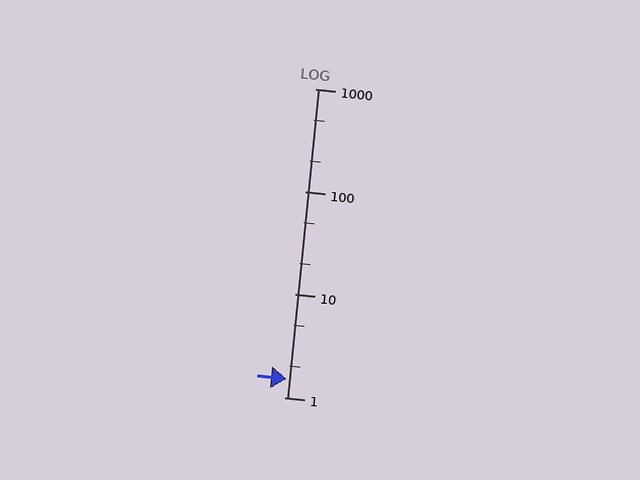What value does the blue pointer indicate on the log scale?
The pointer indicates approximately 1.5.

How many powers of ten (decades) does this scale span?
The scale spans 3 decades, from 1 to 1000.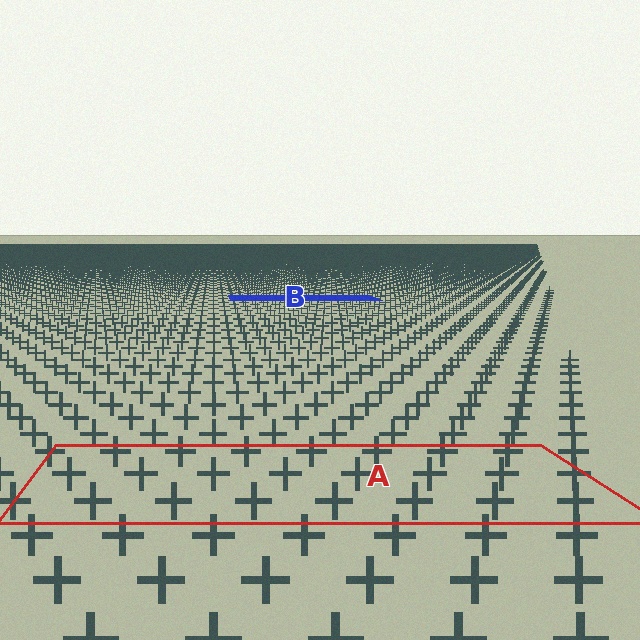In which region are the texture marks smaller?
The texture marks are smaller in region B, because it is farther away.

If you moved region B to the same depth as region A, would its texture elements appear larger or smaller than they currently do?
They would appear larger. At a closer depth, the same texture elements are projected at a bigger on-screen size.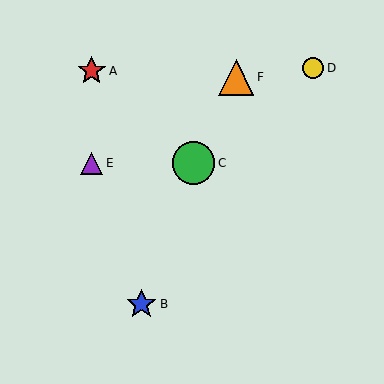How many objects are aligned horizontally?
2 objects (C, E) are aligned horizontally.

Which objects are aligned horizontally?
Objects C, E are aligned horizontally.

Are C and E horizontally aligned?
Yes, both are at y≈163.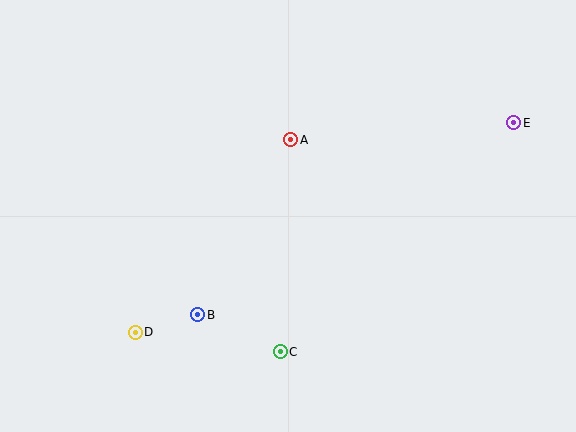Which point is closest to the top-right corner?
Point E is closest to the top-right corner.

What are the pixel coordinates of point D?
Point D is at (135, 332).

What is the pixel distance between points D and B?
The distance between D and B is 65 pixels.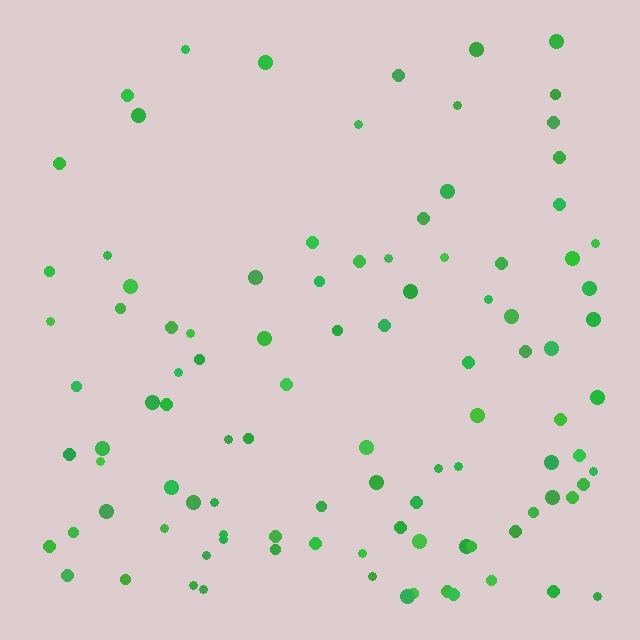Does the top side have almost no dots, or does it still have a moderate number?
Still a moderate number, just noticeably fewer than the bottom.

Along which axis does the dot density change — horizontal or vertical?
Vertical.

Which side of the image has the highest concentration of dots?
The bottom.